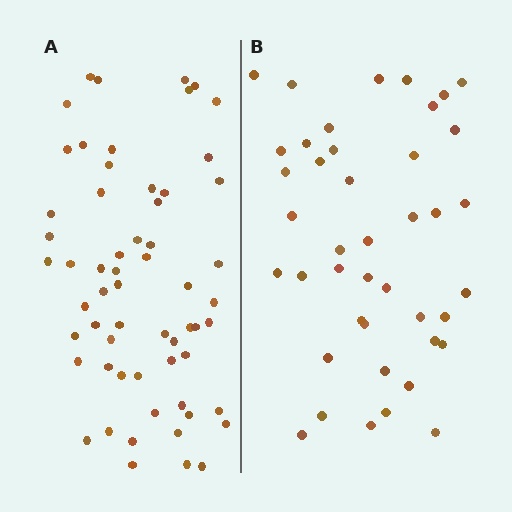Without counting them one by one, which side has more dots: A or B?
Region A (the left region) has more dots.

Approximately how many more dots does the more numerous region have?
Region A has approximately 20 more dots than region B.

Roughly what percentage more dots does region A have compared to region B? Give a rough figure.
About 45% more.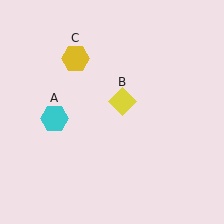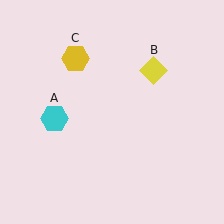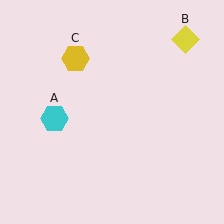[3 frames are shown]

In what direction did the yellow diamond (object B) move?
The yellow diamond (object B) moved up and to the right.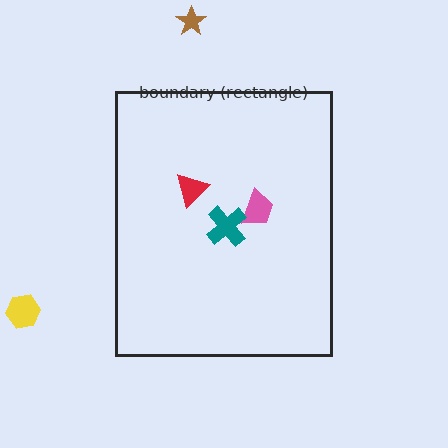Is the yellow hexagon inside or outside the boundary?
Outside.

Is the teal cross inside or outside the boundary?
Inside.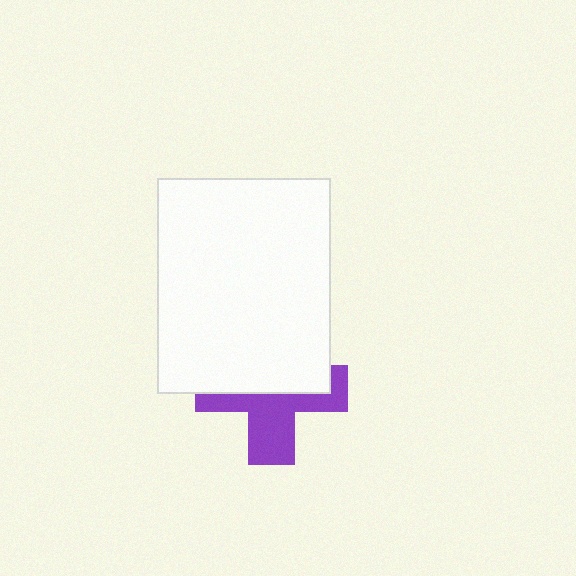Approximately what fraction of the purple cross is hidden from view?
Roughly 53% of the purple cross is hidden behind the white rectangle.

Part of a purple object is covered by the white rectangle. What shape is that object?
It is a cross.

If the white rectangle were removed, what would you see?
You would see the complete purple cross.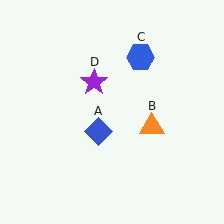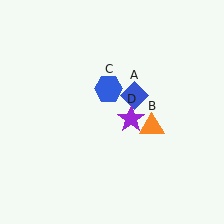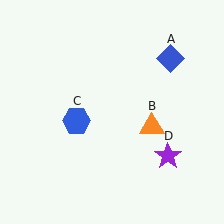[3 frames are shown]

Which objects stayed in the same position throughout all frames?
Orange triangle (object B) remained stationary.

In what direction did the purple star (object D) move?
The purple star (object D) moved down and to the right.